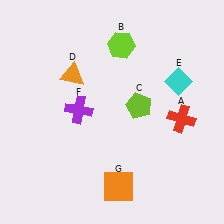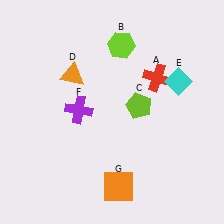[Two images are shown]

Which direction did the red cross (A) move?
The red cross (A) moved up.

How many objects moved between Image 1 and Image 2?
1 object moved between the two images.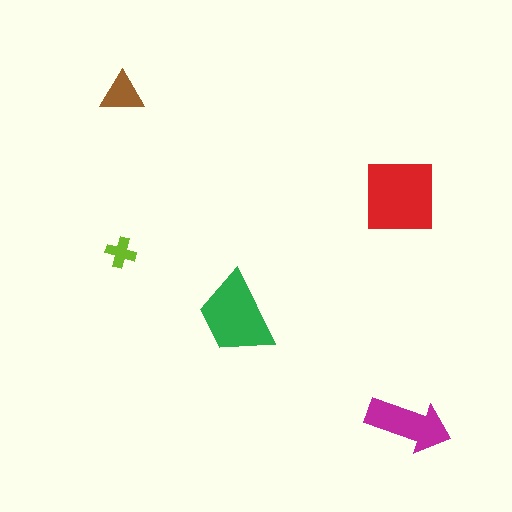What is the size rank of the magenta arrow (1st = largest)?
3rd.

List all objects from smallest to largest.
The lime cross, the brown triangle, the magenta arrow, the green trapezoid, the red square.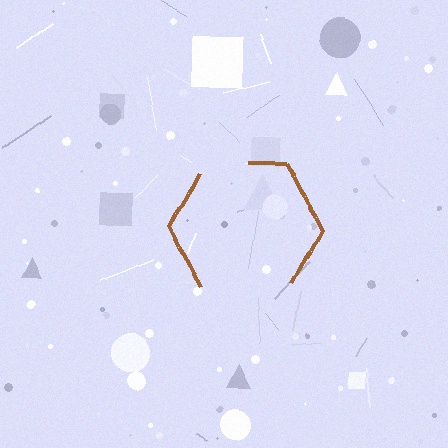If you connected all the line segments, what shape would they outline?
They would outline a hexagon.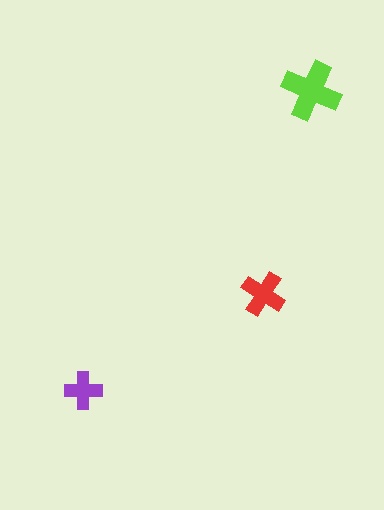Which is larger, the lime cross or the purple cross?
The lime one.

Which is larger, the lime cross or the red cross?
The lime one.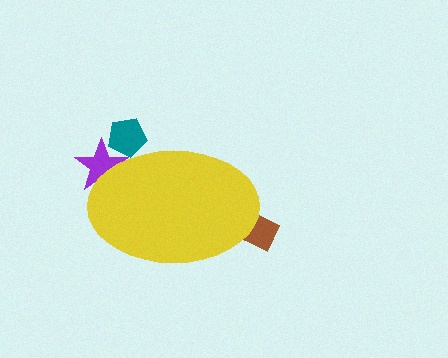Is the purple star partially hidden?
Yes, the purple star is partially hidden behind the yellow ellipse.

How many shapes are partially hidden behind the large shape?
3 shapes are partially hidden.